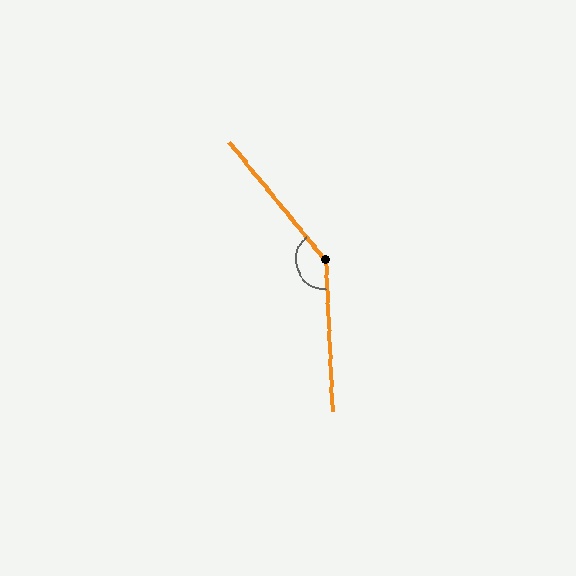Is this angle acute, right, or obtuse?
It is obtuse.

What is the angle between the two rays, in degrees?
Approximately 143 degrees.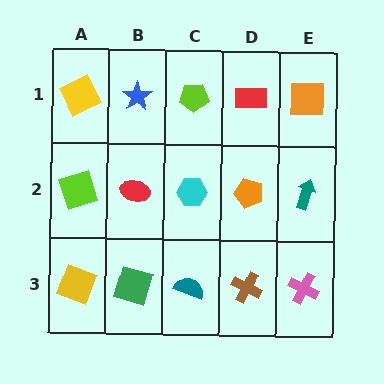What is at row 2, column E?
A teal arrow.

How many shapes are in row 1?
5 shapes.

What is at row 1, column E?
An orange square.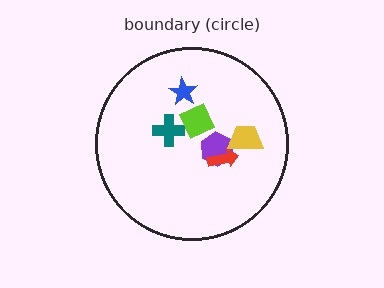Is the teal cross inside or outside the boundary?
Inside.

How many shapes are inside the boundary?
6 inside, 0 outside.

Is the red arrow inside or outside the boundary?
Inside.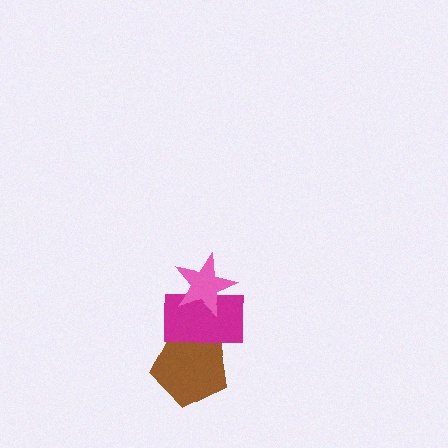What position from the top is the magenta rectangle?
The magenta rectangle is 2nd from the top.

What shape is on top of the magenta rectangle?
The pink star is on top of the magenta rectangle.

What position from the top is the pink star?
The pink star is 1st from the top.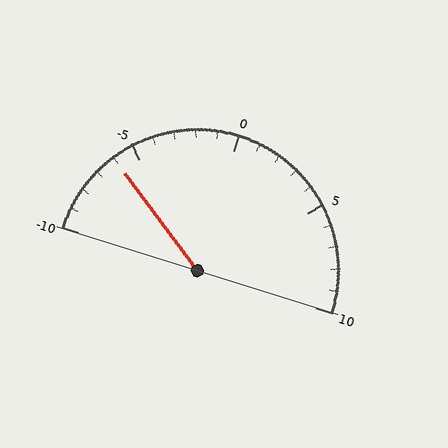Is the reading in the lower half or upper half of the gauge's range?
The reading is in the lower half of the range (-10 to 10).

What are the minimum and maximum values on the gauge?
The gauge ranges from -10 to 10.